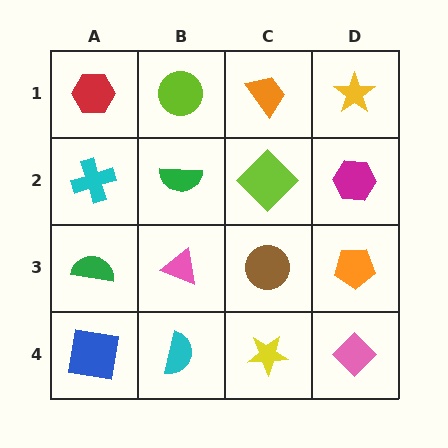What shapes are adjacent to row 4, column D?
An orange pentagon (row 3, column D), a yellow star (row 4, column C).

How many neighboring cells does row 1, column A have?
2.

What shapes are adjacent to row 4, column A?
A green semicircle (row 3, column A), a cyan semicircle (row 4, column B).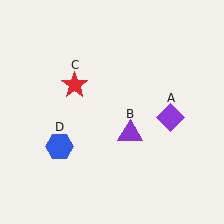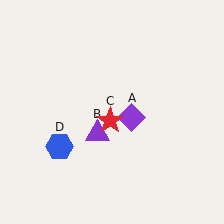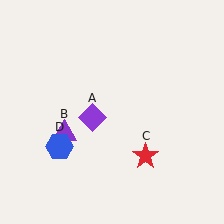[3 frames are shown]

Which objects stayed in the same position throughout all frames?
Blue hexagon (object D) remained stationary.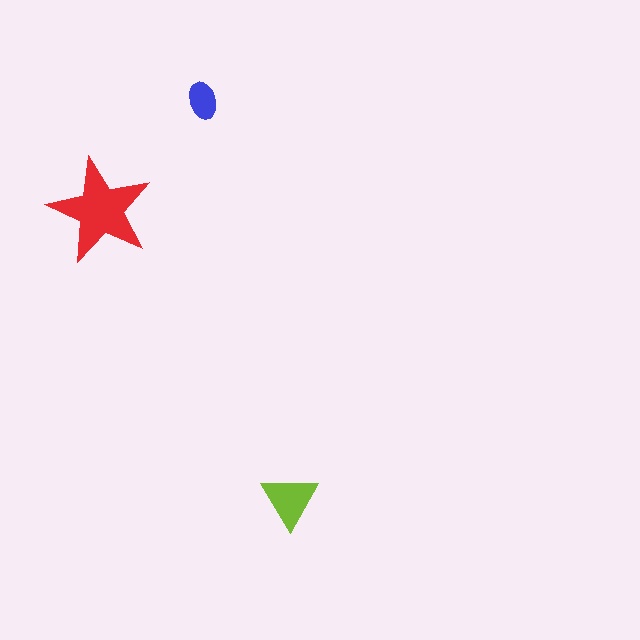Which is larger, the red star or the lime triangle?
The red star.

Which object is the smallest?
The blue ellipse.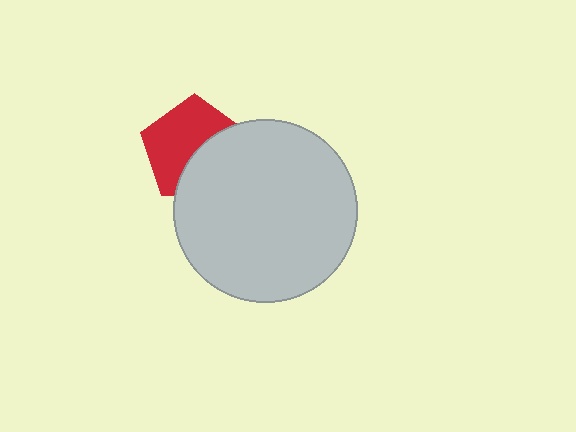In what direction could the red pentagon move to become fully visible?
The red pentagon could move toward the upper-left. That would shift it out from behind the light gray circle entirely.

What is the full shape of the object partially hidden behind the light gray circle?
The partially hidden object is a red pentagon.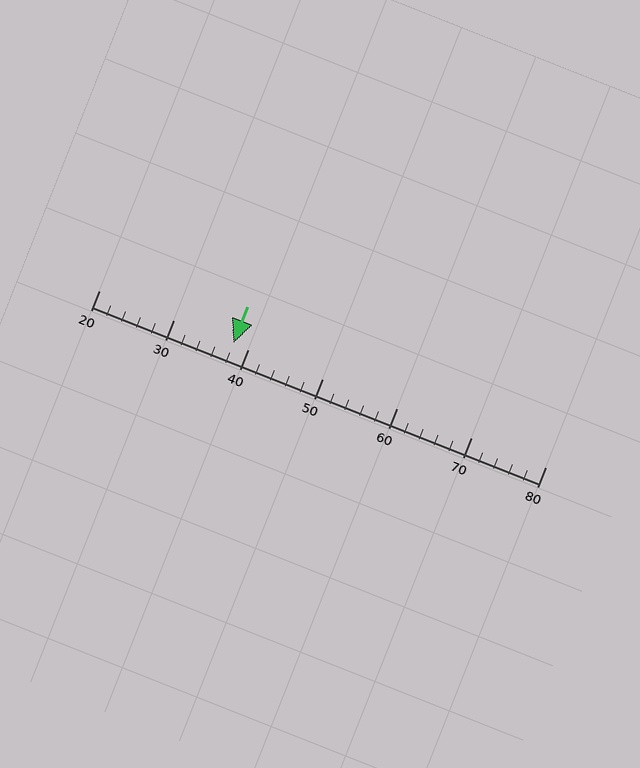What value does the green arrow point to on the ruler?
The green arrow points to approximately 38.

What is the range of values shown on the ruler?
The ruler shows values from 20 to 80.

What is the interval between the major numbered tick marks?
The major tick marks are spaced 10 units apart.